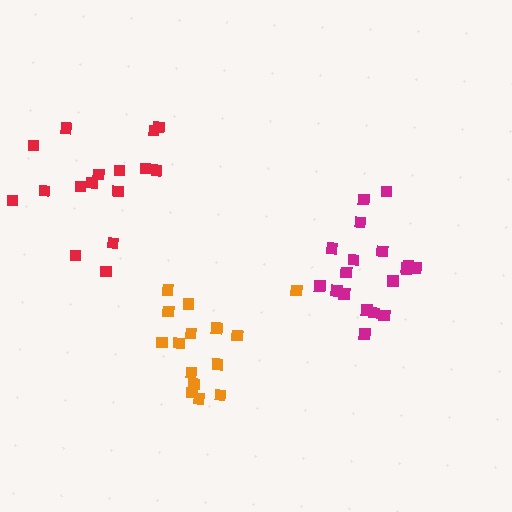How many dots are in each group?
Group 1: 16 dots, Group 2: 15 dots, Group 3: 19 dots (50 total).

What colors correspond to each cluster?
The clusters are colored: red, orange, magenta.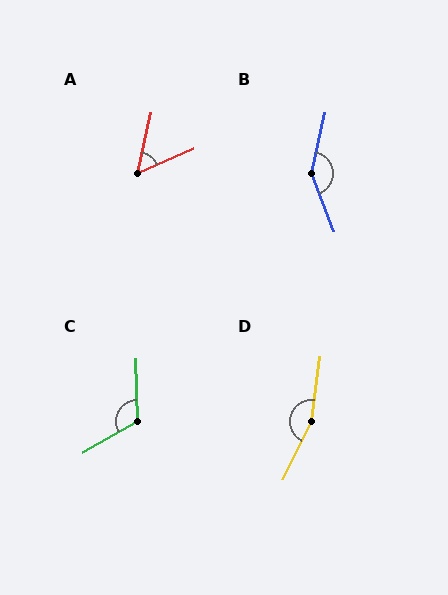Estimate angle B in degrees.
Approximately 146 degrees.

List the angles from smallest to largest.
A (54°), C (118°), B (146°), D (162°).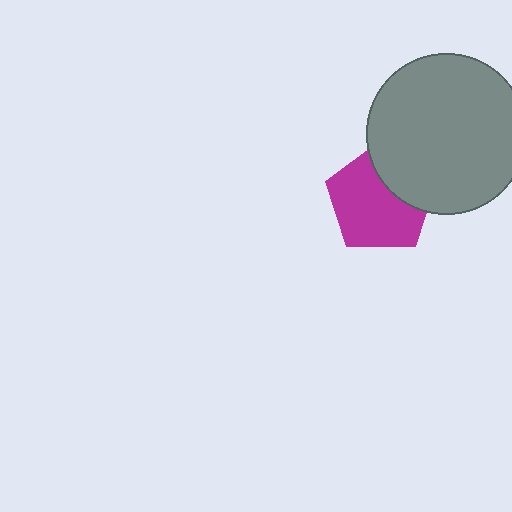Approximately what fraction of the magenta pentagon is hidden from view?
Roughly 30% of the magenta pentagon is hidden behind the gray circle.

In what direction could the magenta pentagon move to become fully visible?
The magenta pentagon could move toward the lower-left. That would shift it out from behind the gray circle entirely.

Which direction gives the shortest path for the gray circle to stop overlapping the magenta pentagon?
Moving toward the upper-right gives the shortest separation.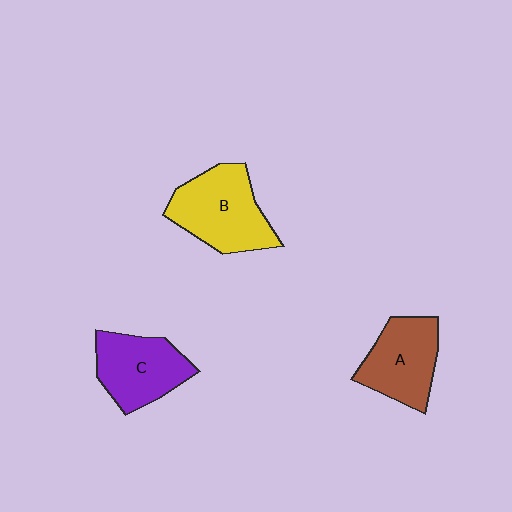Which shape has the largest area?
Shape B (yellow).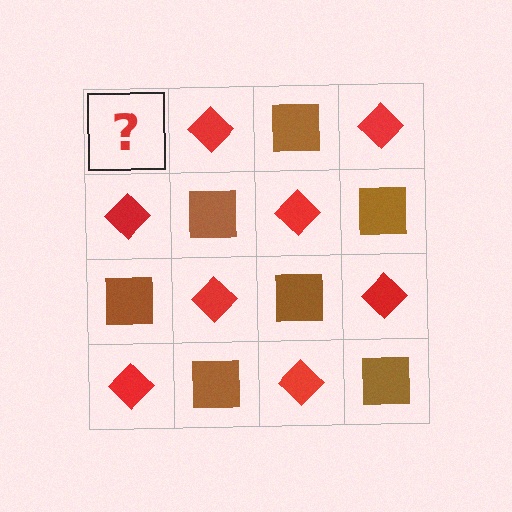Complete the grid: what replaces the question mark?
The question mark should be replaced with a brown square.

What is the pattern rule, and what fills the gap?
The rule is that it alternates brown square and red diamond in a checkerboard pattern. The gap should be filled with a brown square.